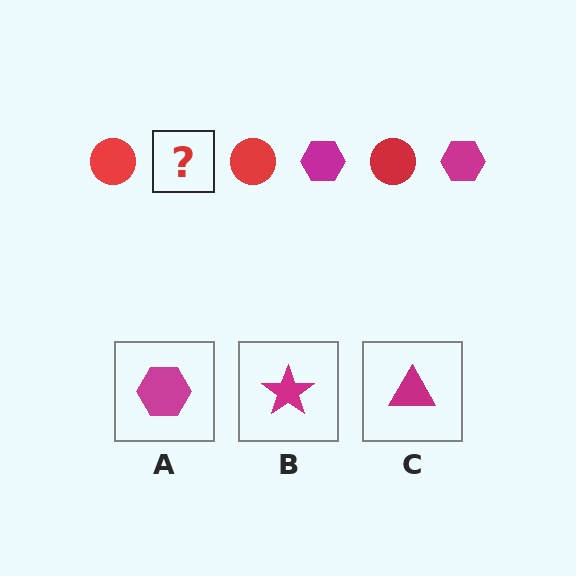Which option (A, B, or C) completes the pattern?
A.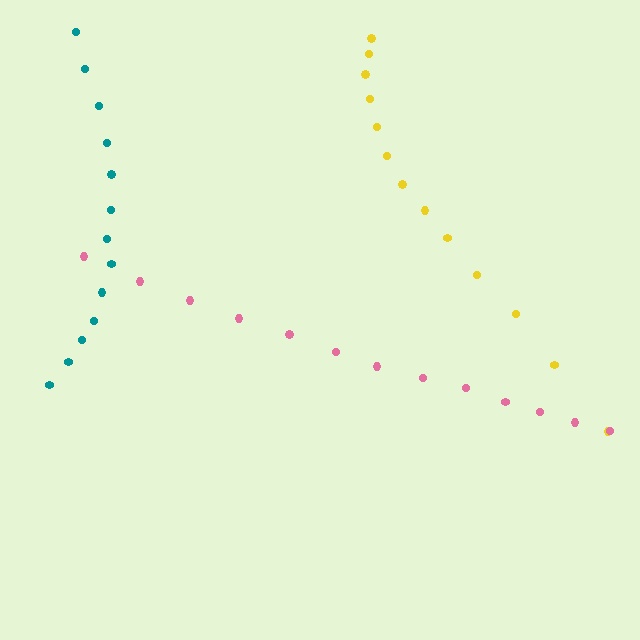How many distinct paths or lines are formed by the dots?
There are 3 distinct paths.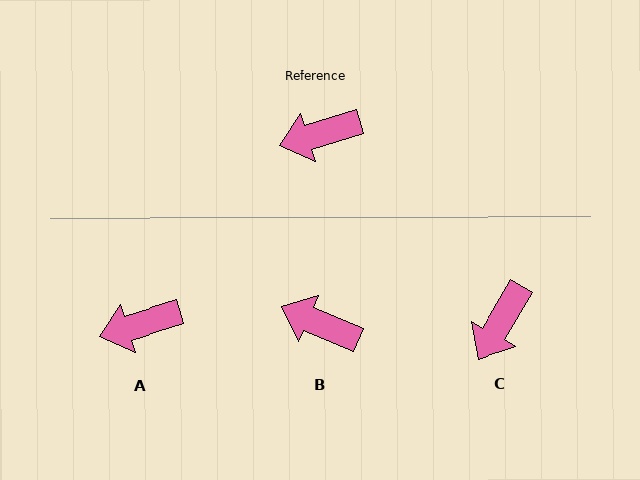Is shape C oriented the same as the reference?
No, it is off by about 42 degrees.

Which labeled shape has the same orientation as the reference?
A.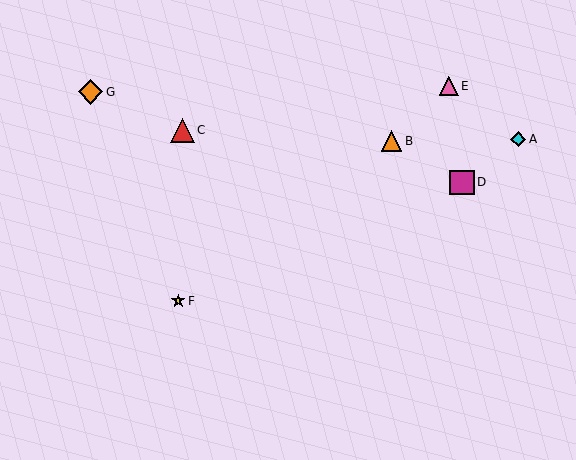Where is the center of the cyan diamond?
The center of the cyan diamond is at (518, 139).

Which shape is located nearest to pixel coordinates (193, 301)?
The yellow star (labeled F) at (178, 301) is nearest to that location.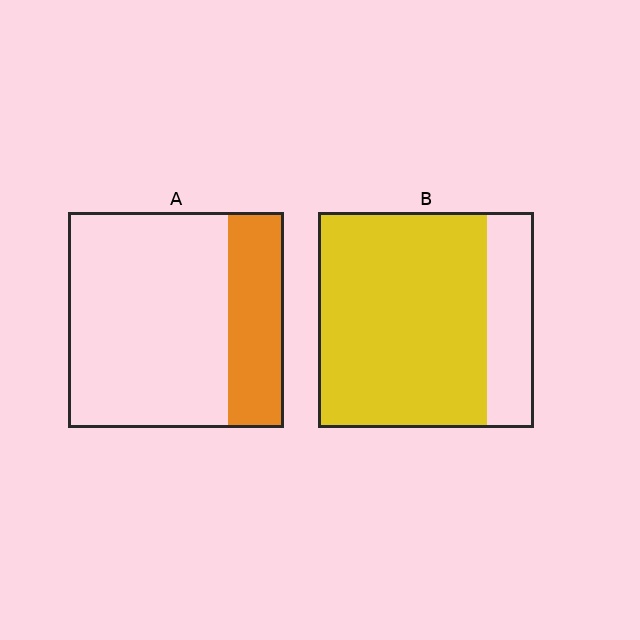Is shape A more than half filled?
No.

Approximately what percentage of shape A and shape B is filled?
A is approximately 25% and B is approximately 80%.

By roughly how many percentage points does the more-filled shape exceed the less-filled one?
By roughly 50 percentage points (B over A).